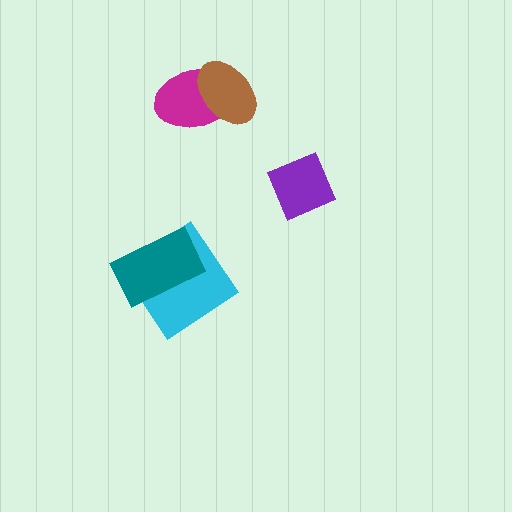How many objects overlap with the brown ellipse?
1 object overlaps with the brown ellipse.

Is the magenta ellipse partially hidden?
Yes, it is partially covered by another shape.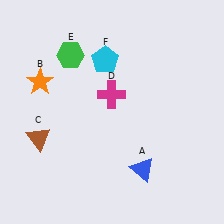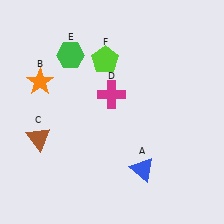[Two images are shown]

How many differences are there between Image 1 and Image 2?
There is 1 difference between the two images.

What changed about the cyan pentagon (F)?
In Image 1, F is cyan. In Image 2, it changed to lime.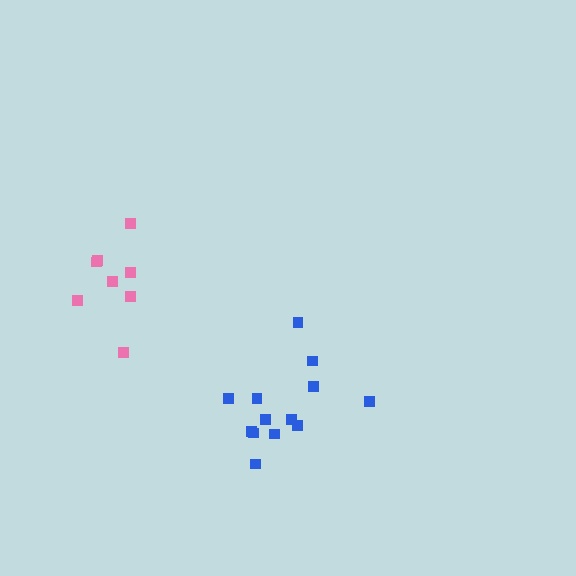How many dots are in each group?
Group 1: 13 dots, Group 2: 8 dots (21 total).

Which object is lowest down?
The blue cluster is bottommost.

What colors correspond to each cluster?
The clusters are colored: blue, pink.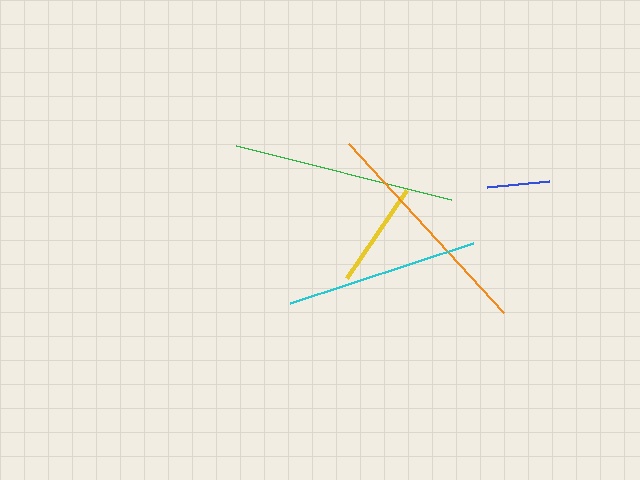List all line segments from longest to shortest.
From longest to shortest: orange, green, cyan, yellow, blue.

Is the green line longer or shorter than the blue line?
The green line is longer than the blue line.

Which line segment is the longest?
The orange line is the longest at approximately 229 pixels.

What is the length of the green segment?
The green segment is approximately 221 pixels long.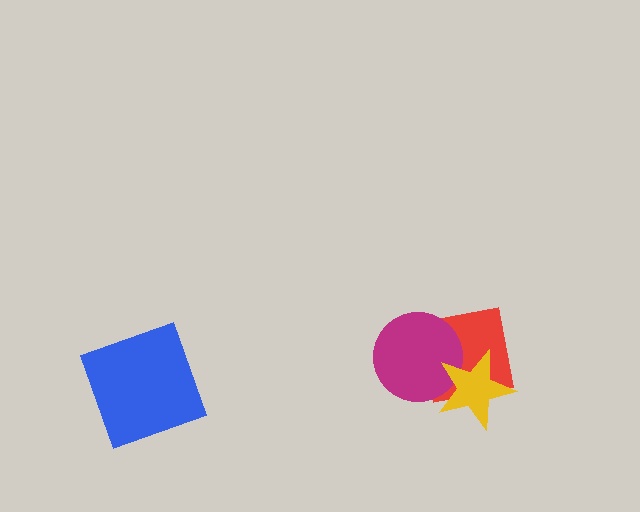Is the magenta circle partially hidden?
Yes, it is partially covered by another shape.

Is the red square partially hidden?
Yes, it is partially covered by another shape.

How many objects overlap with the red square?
2 objects overlap with the red square.